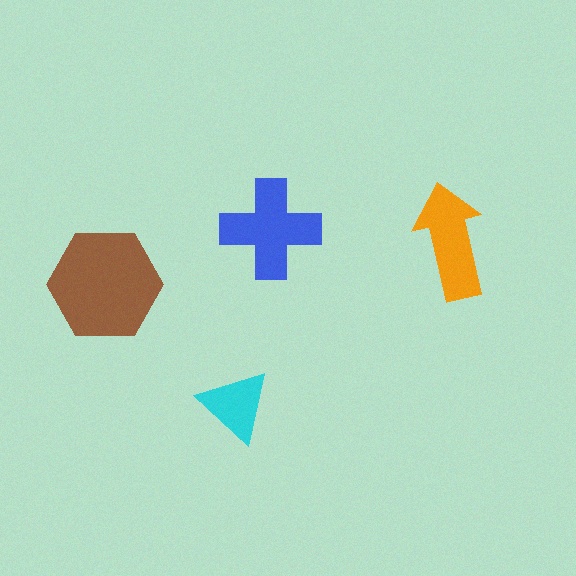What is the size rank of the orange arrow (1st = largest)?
3rd.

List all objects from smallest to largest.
The cyan triangle, the orange arrow, the blue cross, the brown hexagon.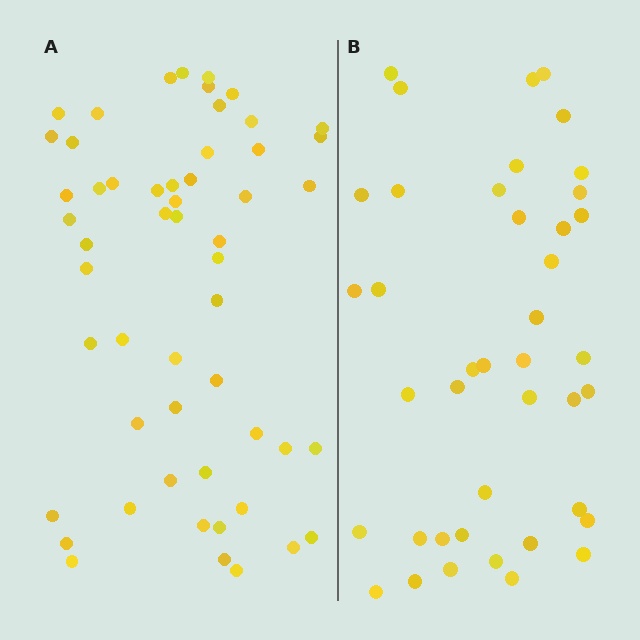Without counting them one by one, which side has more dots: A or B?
Region A (the left region) has more dots.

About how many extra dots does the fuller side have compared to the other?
Region A has approximately 15 more dots than region B.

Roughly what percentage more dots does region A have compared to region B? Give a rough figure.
About 30% more.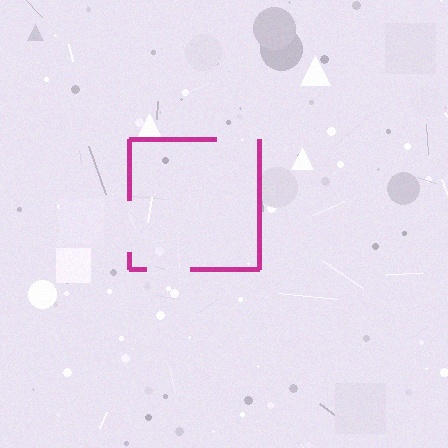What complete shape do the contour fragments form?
The contour fragments form a square.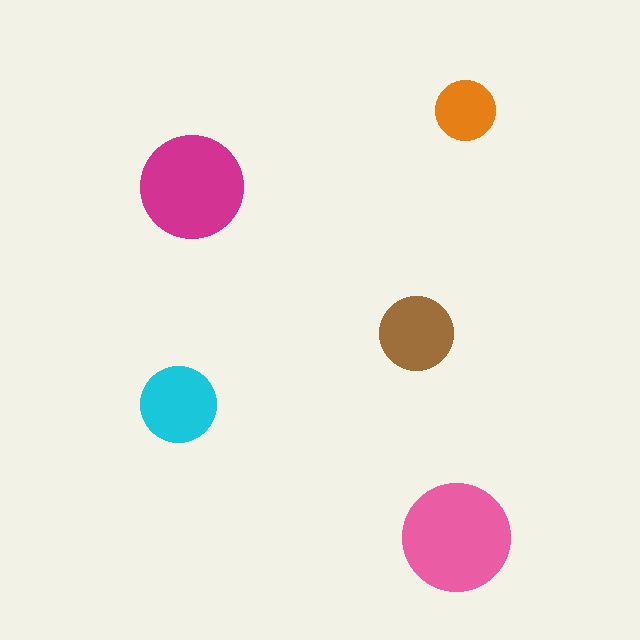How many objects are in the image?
There are 5 objects in the image.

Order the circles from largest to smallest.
the pink one, the magenta one, the cyan one, the brown one, the orange one.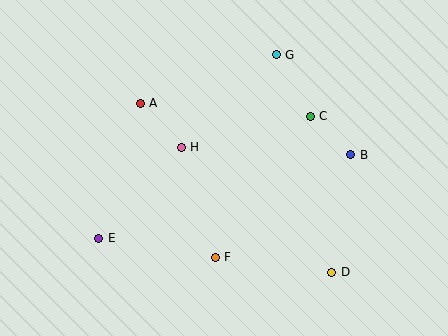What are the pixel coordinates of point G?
Point G is at (276, 55).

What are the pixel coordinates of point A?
Point A is at (140, 103).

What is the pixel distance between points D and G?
The distance between D and G is 225 pixels.